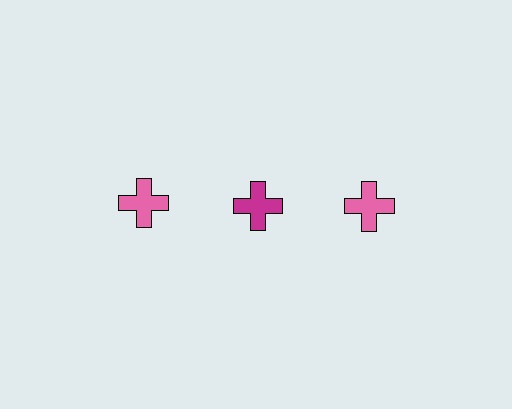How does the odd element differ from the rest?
It has a different color: magenta instead of pink.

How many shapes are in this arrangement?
There are 3 shapes arranged in a grid pattern.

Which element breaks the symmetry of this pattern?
The magenta cross in the top row, second from left column breaks the symmetry. All other shapes are pink crosses.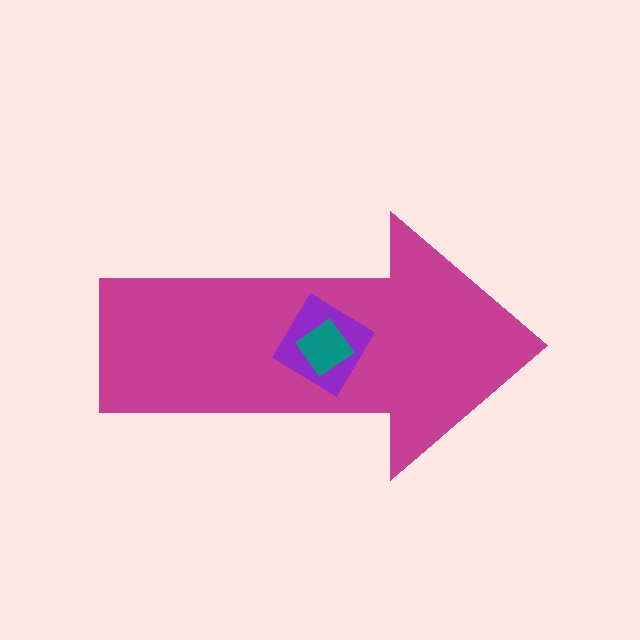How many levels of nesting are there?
3.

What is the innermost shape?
The teal diamond.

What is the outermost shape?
The magenta arrow.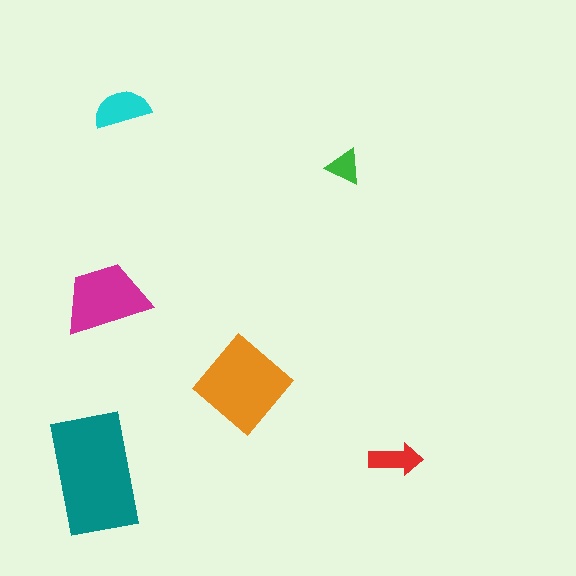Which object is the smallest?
The green triangle.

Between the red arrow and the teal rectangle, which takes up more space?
The teal rectangle.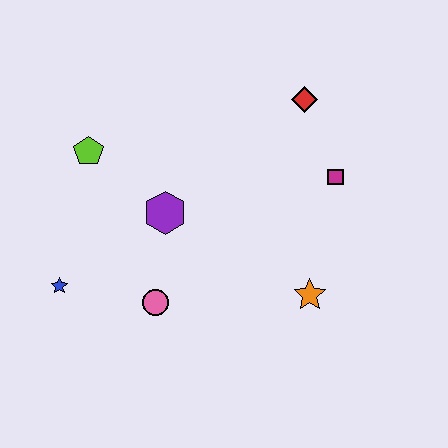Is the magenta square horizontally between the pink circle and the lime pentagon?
No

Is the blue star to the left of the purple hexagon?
Yes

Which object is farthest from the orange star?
The lime pentagon is farthest from the orange star.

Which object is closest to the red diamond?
The magenta square is closest to the red diamond.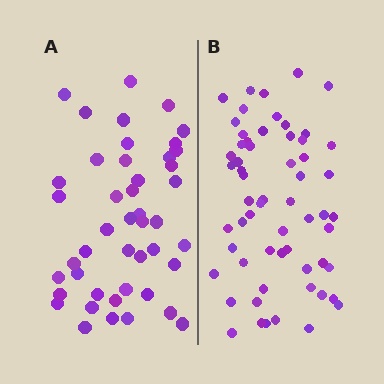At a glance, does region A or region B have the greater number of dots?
Region B (the right region) has more dots.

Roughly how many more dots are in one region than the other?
Region B has approximately 15 more dots than region A.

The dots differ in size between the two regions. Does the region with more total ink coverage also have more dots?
No. Region A has more total ink coverage because its dots are larger, but region B actually contains more individual dots. Total area can be misleading — the number of items is what matters here.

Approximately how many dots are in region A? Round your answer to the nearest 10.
About 40 dots. (The exact count is 45, which rounds to 40.)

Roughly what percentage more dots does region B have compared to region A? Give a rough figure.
About 35% more.